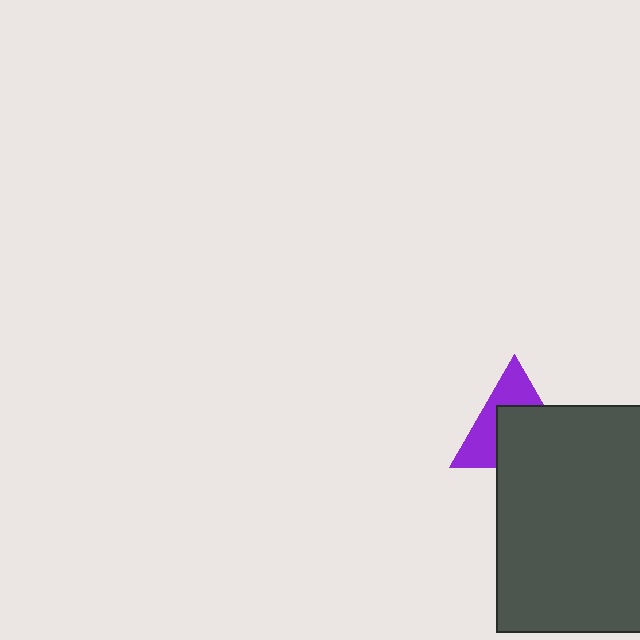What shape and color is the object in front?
The object in front is a dark gray rectangle.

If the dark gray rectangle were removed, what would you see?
You would see the complete purple triangle.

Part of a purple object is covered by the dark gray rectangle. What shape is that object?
It is a triangle.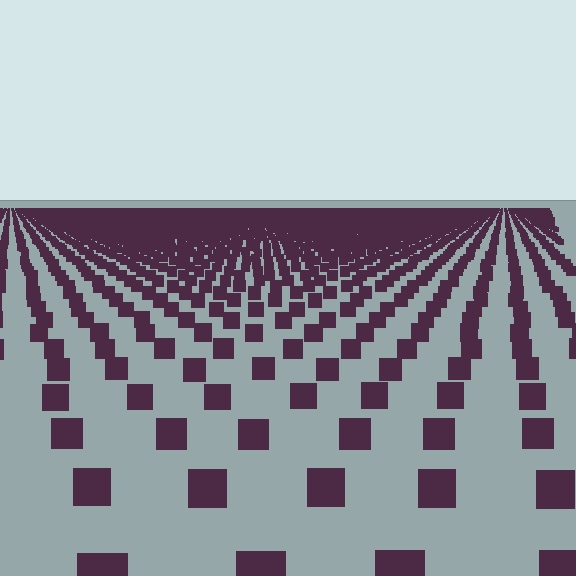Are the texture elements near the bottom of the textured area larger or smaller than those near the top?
Larger. Near the bottom, elements are closer to the viewer and appear at a bigger on-screen size.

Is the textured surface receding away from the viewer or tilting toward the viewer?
The surface is receding away from the viewer. Texture elements get smaller and denser toward the top.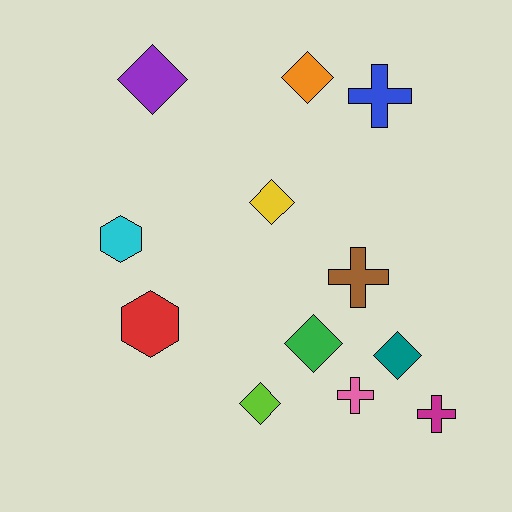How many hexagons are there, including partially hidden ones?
There are 2 hexagons.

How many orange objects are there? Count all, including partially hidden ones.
There is 1 orange object.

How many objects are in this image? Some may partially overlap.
There are 12 objects.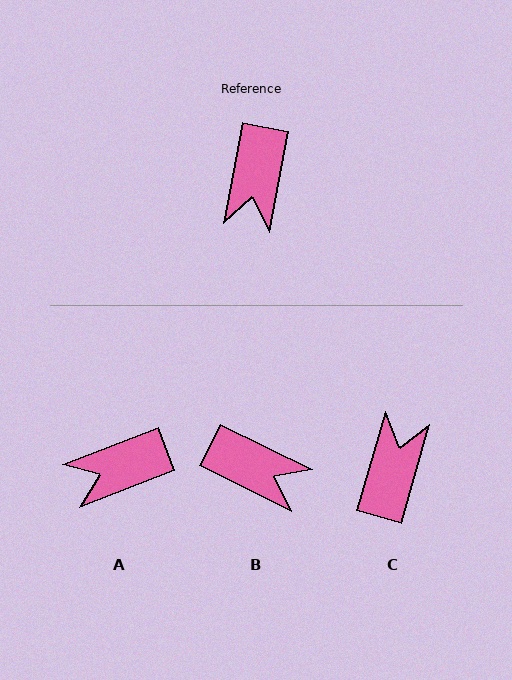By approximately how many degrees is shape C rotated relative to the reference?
Approximately 175 degrees counter-clockwise.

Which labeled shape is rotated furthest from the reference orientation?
C, about 175 degrees away.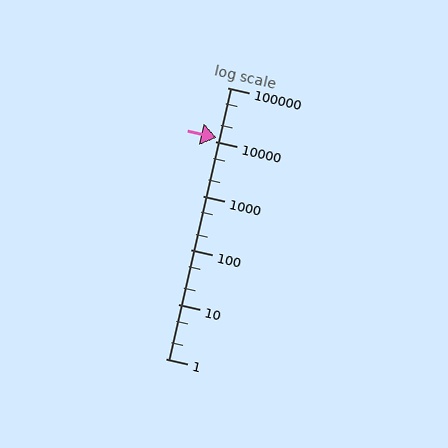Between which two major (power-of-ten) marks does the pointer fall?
The pointer is between 10000 and 100000.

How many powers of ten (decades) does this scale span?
The scale spans 5 decades, from 1 to 100000.